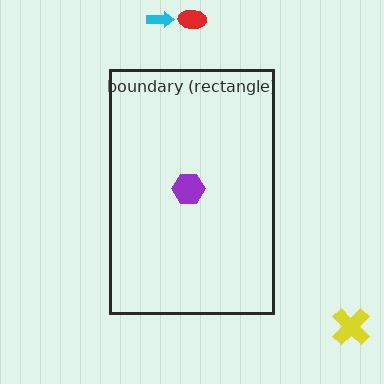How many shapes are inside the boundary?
1 inside, 3 outside.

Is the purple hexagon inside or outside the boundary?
Inside.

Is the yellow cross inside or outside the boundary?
Outside.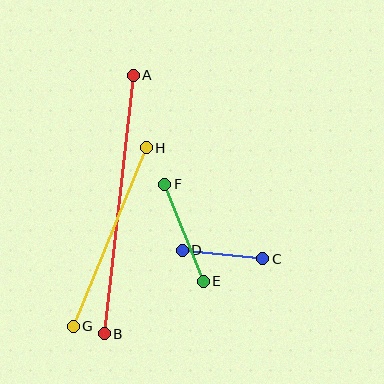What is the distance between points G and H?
The distance is approximately 193 pixels.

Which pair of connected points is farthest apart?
Points A and B are farthest apart.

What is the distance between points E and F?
The distance is approximately 105 pixels.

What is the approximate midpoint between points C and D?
The midpoint is at approximately (222, 255) pixels.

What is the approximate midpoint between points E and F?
The midpoint is at approximately (184, 233) pixels.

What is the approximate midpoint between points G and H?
The midpoint is at approximately (110, 237) pixels.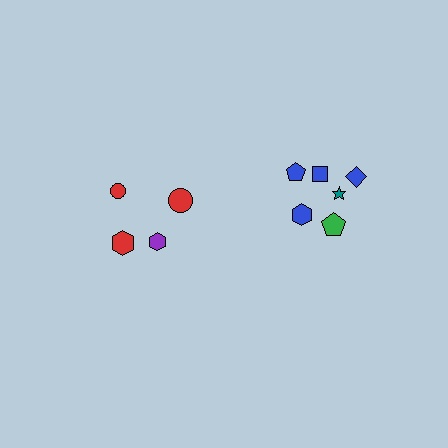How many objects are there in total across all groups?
There are 10 objects.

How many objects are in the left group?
There are 4 objects.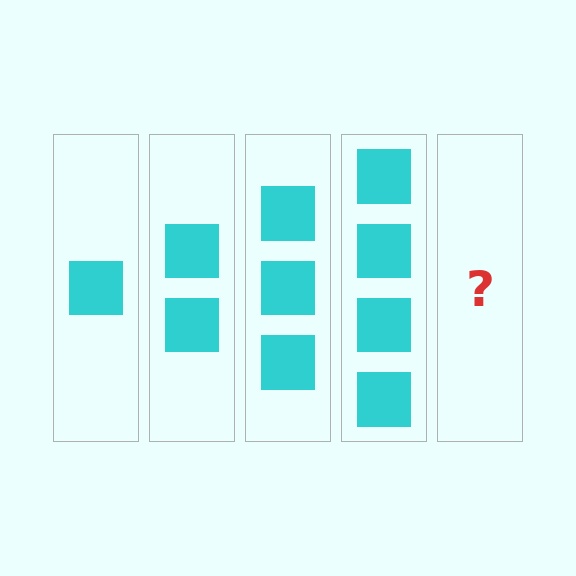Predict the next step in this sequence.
The next step is 5 squares.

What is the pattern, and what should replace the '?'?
The pattern is that each step adds one more square. The '?' should be 5 squares.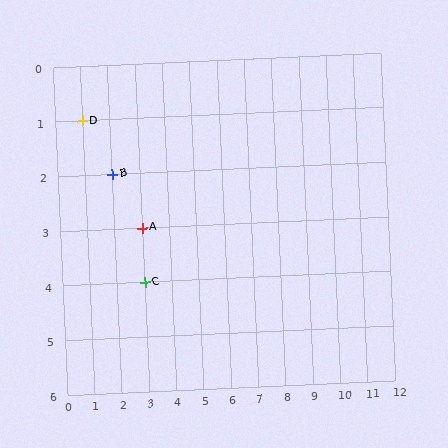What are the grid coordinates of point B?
Point B is at grid coordinates (2, 2).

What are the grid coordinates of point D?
Point D is at grid coordinates (1, 1).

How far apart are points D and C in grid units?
Points D and C are 2 columns and 3 rows apart (about 3.6 grid units diagonally).